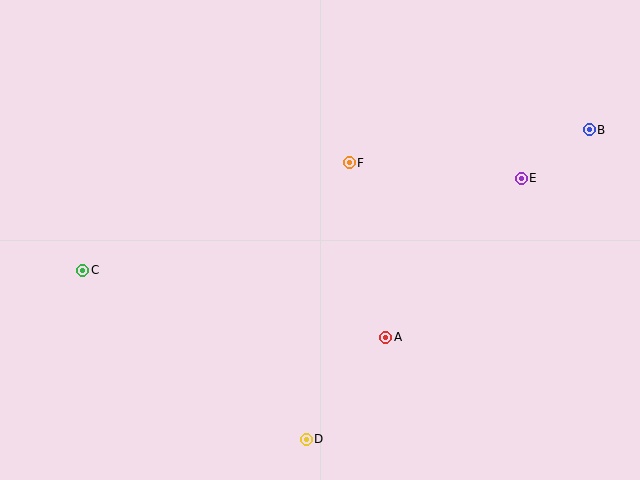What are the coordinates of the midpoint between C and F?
The midpoint between C and F is at (216, 217).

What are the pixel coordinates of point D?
Point D is at (306, 439).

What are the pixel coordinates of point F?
Point F is at (349, 163).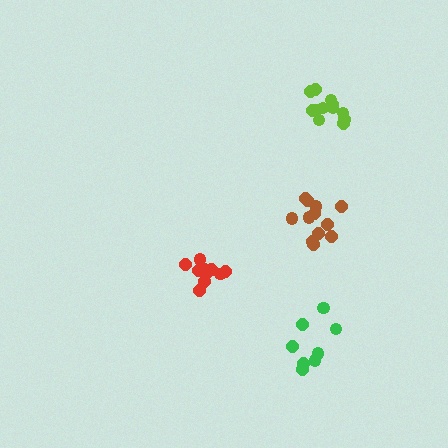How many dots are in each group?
Group 1: 12 dots, Group 2: 12 dots, Group 3: 8 dots, Group 4: 12 dots (44 total).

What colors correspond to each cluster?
The clusters are colored: red, lime, green, brown.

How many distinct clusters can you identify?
There are 4 distinct clusters.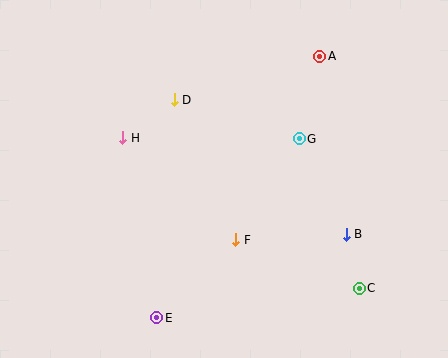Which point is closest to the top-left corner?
Point H is closest to the top-left corner.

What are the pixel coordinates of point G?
Point G is at (299, 139).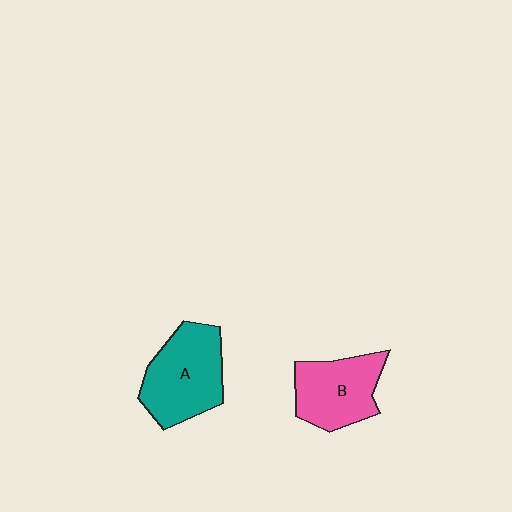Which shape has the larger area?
Shape A (teal).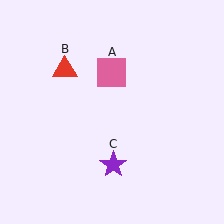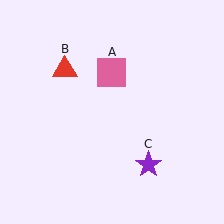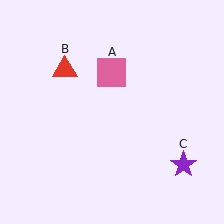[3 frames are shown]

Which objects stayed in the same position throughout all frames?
Pink square (object A) and red triangle (object B) remained stationary.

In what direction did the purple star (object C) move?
The purple star (object C) moved right.